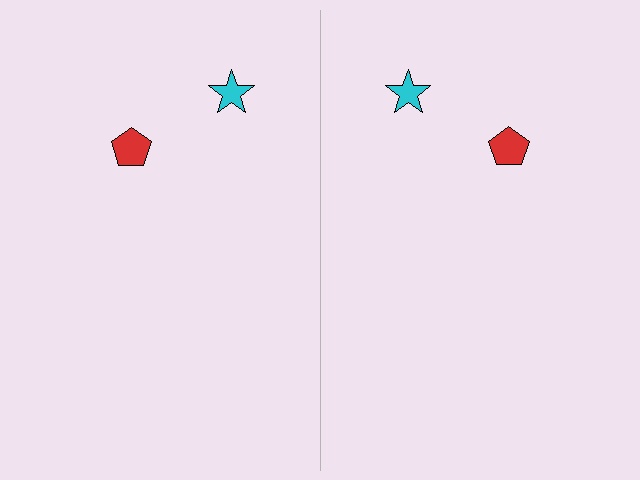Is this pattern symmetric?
Yes, this pattern has bilateral (reflection) symmetry.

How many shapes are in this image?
There are 4 shapes in this image.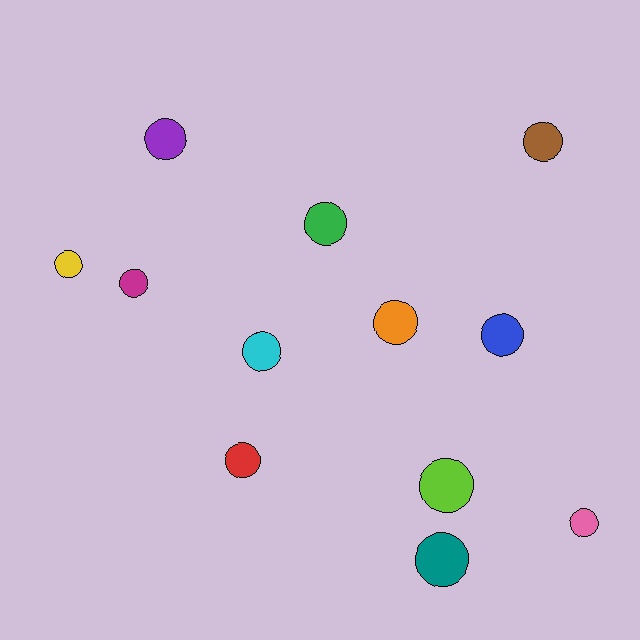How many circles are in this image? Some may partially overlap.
There are 12 circles.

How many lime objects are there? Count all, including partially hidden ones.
There is 1 lime object.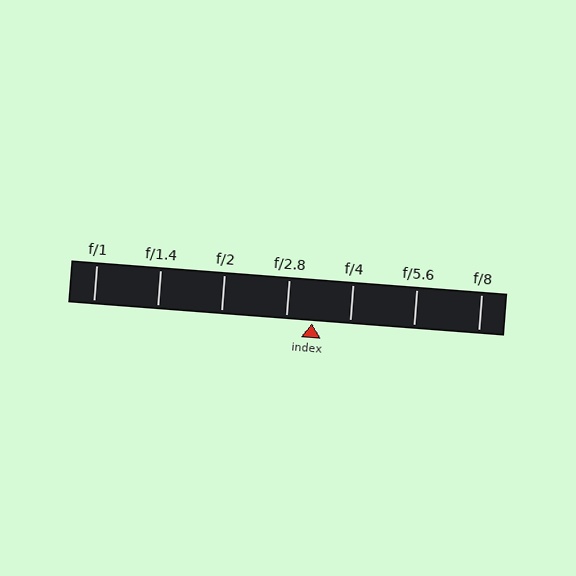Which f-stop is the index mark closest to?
The index mark is closest to f/2.8.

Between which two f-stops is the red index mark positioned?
The index mark is between f/2.8 and f/4.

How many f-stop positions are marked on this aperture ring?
There are 7 f-stop positions marked.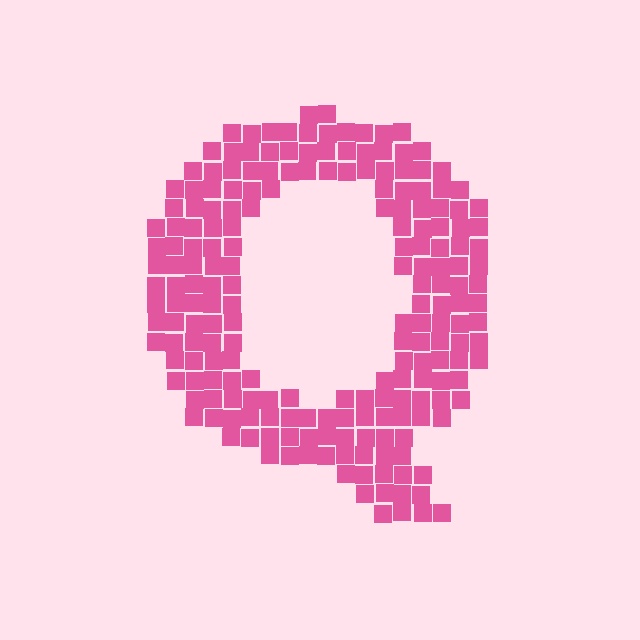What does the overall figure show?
The overall figure shows the letter Q.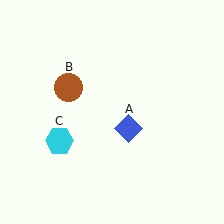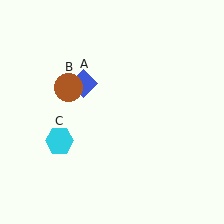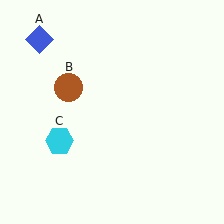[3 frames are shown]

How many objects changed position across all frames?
1 object changed position: blue diamond (object A).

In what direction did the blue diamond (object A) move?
The blue diamond (object A) moved up and to the left.